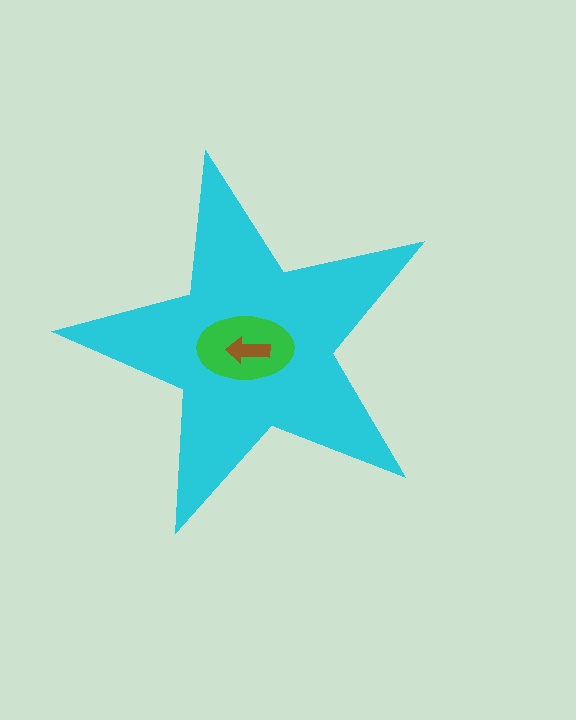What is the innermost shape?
The brown arrow.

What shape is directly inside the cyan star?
The green ellipse.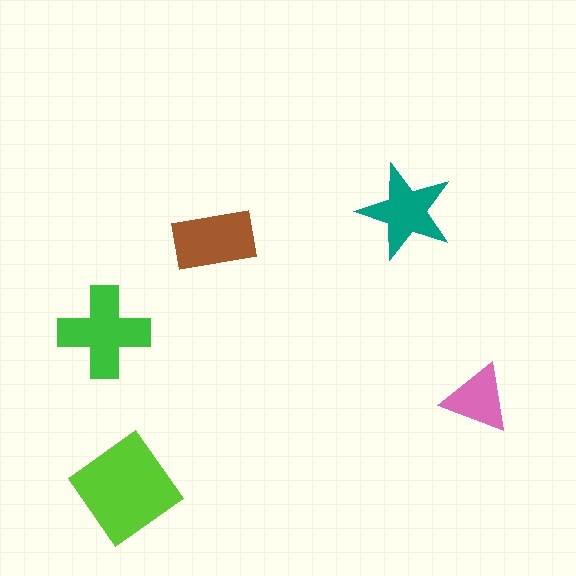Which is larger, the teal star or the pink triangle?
The teal star.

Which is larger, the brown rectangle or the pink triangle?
The brown rectangle.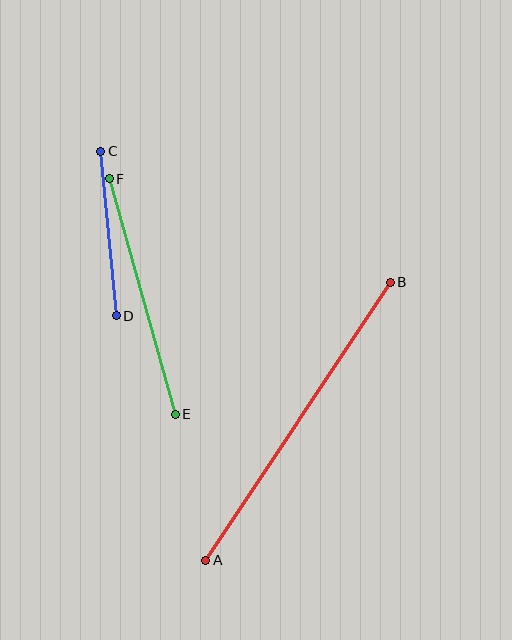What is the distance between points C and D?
The distance is approximately 165 pixels.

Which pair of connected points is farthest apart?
Points A and B are farthest apart.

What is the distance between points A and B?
The distance is approximately 334 pixels.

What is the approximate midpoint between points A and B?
The midpoint is at approximately (298, 421) pixels.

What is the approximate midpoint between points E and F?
The midpoint is at approximately (142, 297) pixels.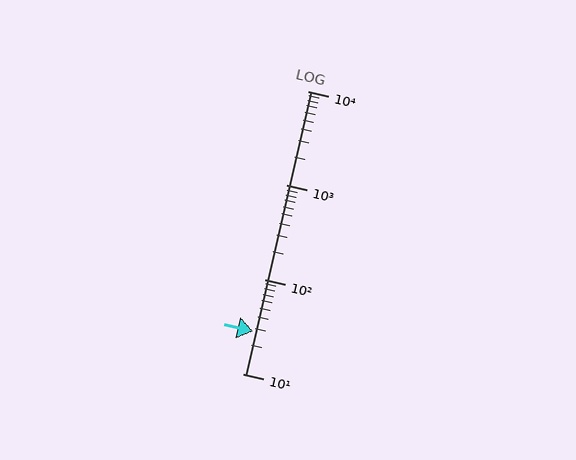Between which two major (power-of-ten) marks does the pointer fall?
The pointer is between 10 and 100.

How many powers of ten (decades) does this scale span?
The scale spans 3 decades, from 10 to 10000.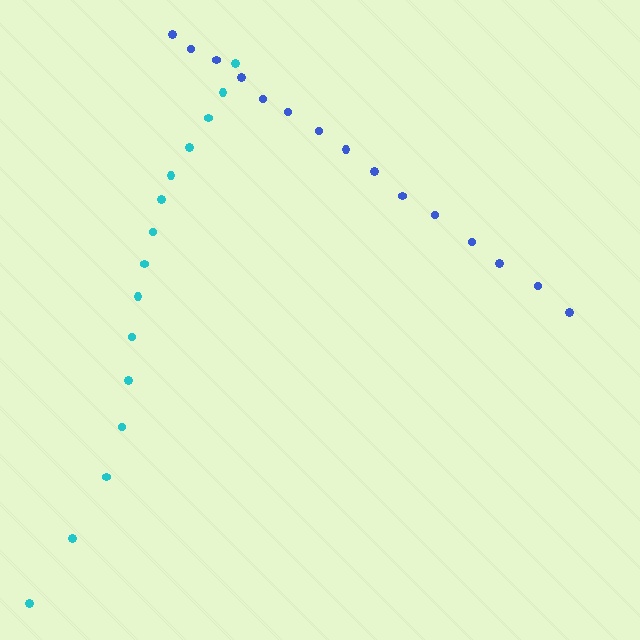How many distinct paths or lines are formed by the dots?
There are 2 distinct paths.